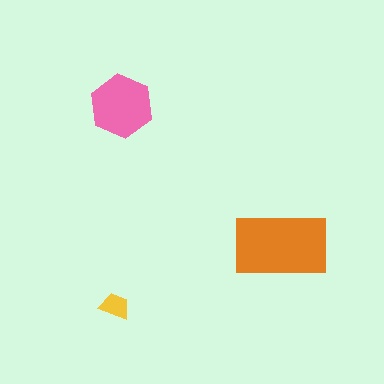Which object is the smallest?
The yellow trapezoid.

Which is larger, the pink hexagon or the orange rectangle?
The orange rectangle.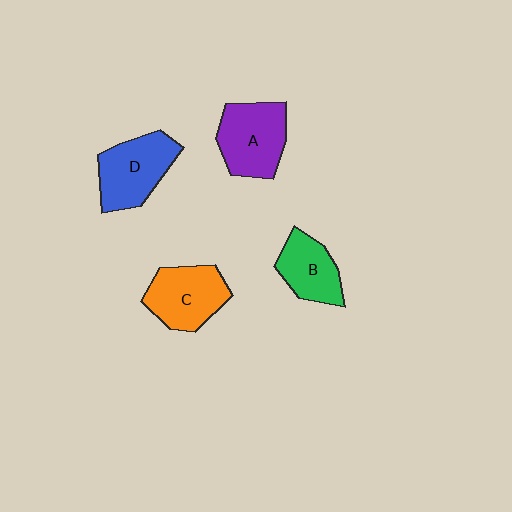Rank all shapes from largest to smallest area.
From largest to smallest: D (blue), A (purple), C (orange), B (green).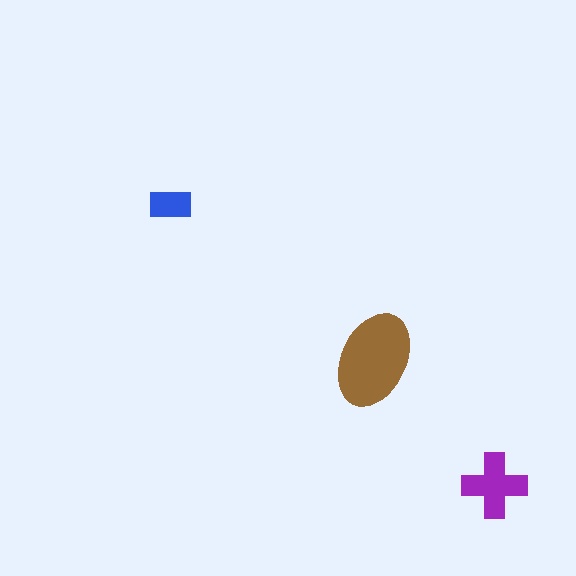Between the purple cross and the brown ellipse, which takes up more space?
The brown ellipse.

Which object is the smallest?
The blue rectangle.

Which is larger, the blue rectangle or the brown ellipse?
The brown ellipse.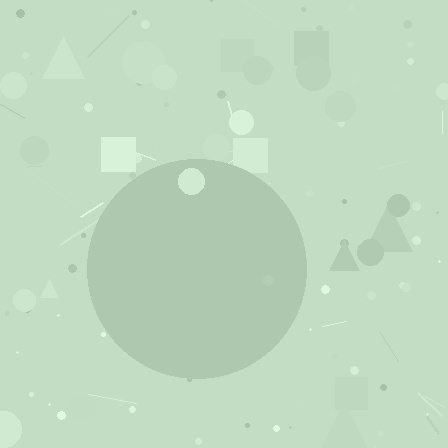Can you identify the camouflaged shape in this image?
The camouflaged shape is a circle.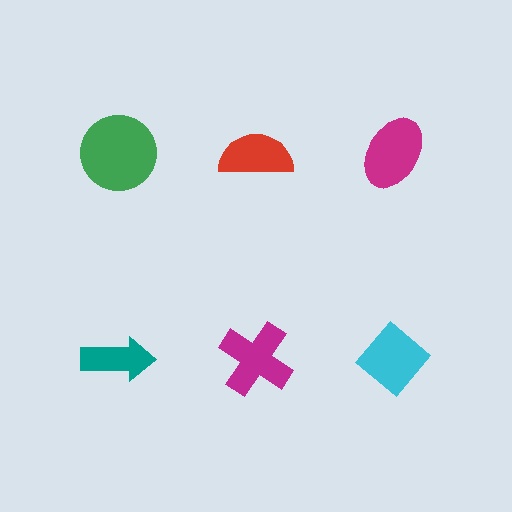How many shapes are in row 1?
3 shapes.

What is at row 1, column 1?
A green circle.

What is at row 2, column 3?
A cyan diamond.